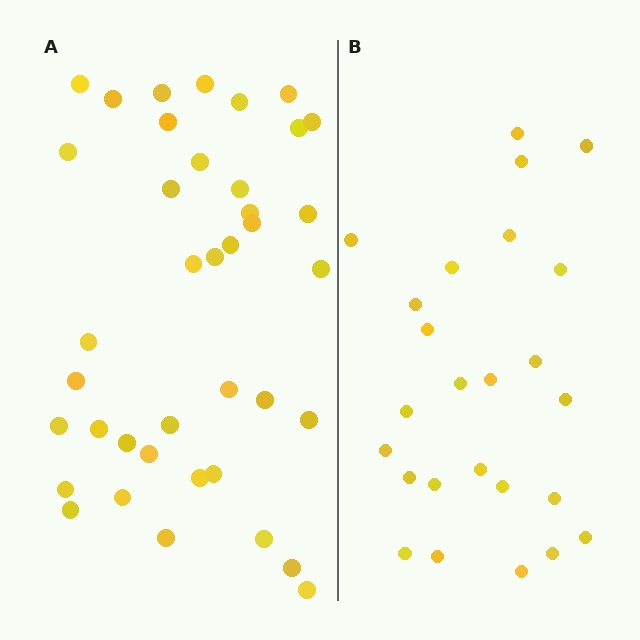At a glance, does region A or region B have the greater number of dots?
Region A (the left region) has more dots.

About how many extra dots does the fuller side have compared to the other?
Region A has approximately 15 more dots than region B.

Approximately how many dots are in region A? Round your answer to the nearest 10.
About 40 dots. (The exact count is 39, which rounds to 40.)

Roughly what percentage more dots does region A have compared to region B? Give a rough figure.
About 55% more.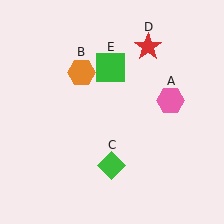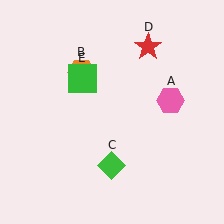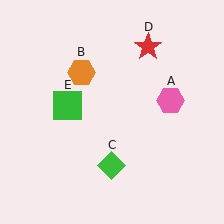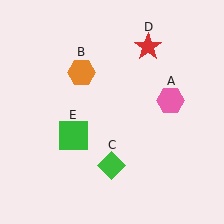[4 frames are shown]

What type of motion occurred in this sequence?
The green square (object E) rotated counterclockwise around the center of the scene.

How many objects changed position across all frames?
1 object changed position: green square (object E).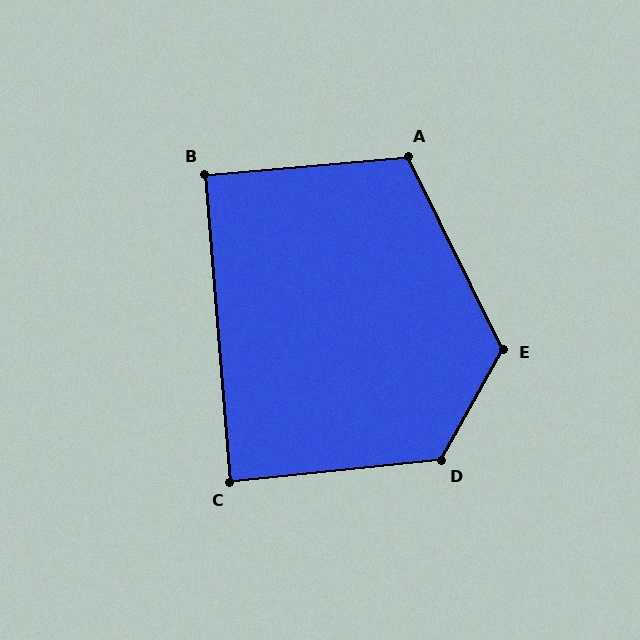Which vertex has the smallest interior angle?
C, at approximately 89 degrees.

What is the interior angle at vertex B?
Approximately 90 degrees (approximately right).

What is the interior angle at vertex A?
Approximately 111 degrees (obtuse).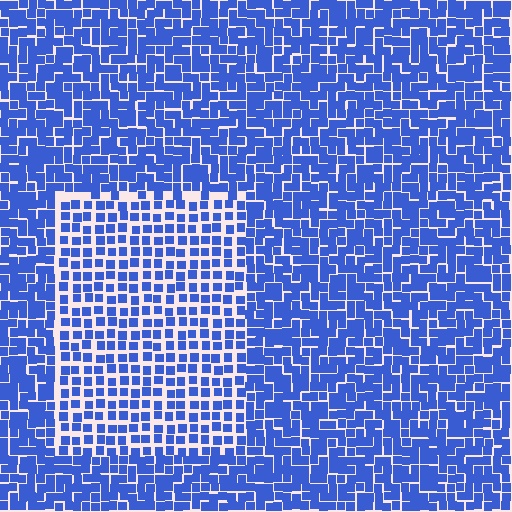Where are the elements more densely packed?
The elements are more densely packed outside the rectangle boundary.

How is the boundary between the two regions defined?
The boundary is defined by a change in element density (approximately 1.7x ratio). All elements are the same color, size, and shape.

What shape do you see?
I see a rectangle.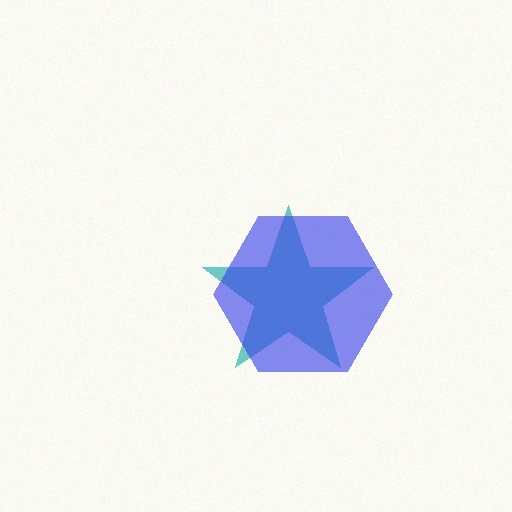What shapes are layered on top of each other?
The layered shapes are: a teal star, a blue hexagon.